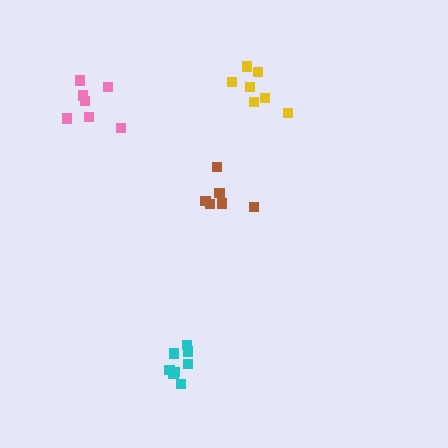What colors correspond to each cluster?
The clusters are colored: cyan, yellow, brown, pink.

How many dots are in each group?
Group 1: 8 dots, Group 2: 7 dots, Group 3: 6 dots, Group 4: 7 dots (28 total).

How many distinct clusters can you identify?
There are 4 distinct clusters.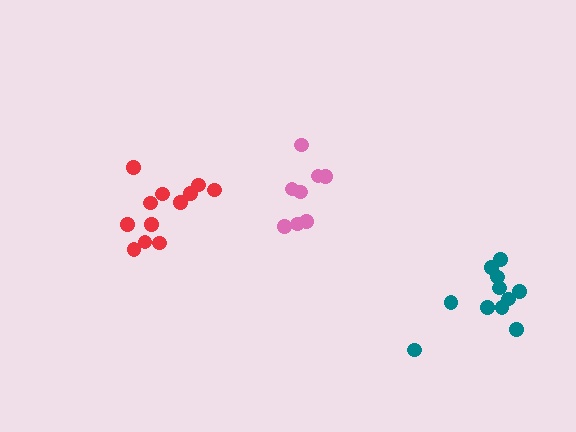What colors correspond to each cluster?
The clusters are colored: red, pink, teal.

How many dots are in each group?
Group 1: 12 dots, Group 2: 8 dots, Group 3: 11 dots (31 total).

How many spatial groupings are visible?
There are 3 spatial groupings.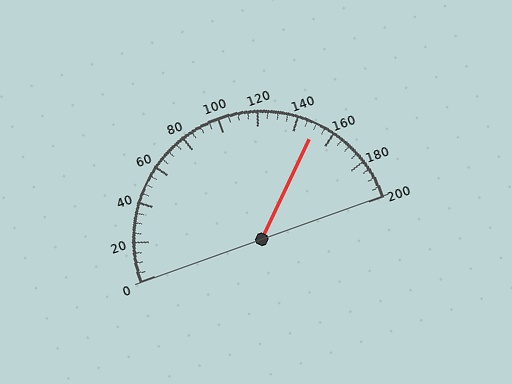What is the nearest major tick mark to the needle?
The nearest major tick mark is 160.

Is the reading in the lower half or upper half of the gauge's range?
The reading is in the upper half of the range (0 to 200).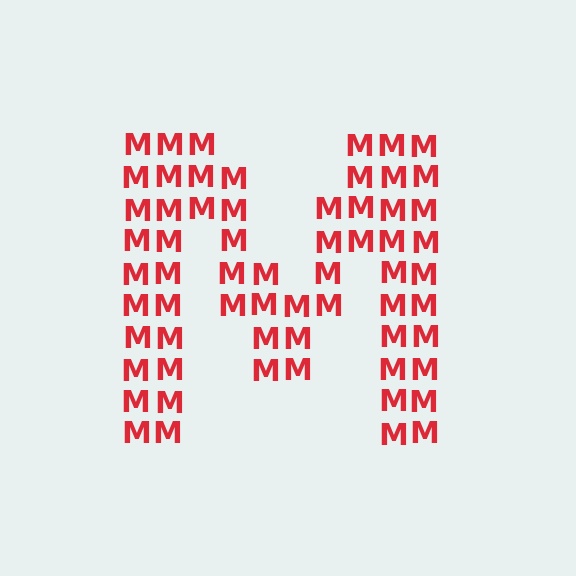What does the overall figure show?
The overall figure shows the letter M.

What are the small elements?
The small elements are letter M's.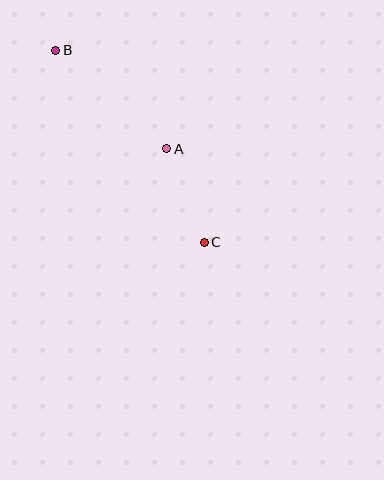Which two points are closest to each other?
Points A and C are closest to each other.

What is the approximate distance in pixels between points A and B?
The distance between A and B is approximately 148 pixels.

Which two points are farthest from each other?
Points B and C are farthest from each other.